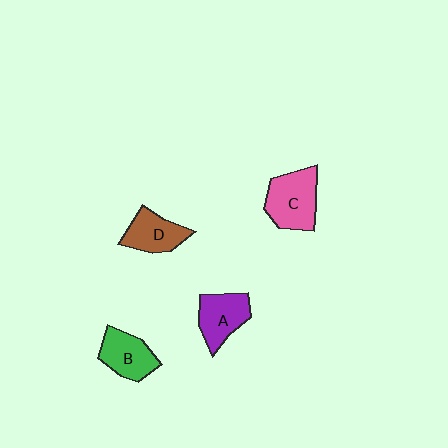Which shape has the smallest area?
Shape D (brown).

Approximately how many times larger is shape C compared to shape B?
Approximately 1.3 times.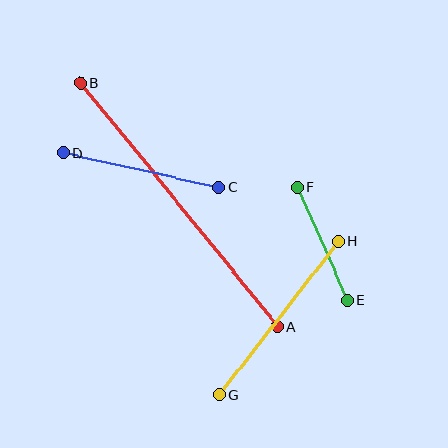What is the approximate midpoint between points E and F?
The midpoint is at approximately (323, 244) pixels.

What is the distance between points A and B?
The distance is approximately 313 pixels.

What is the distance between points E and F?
The distance is approximately 124 pixels.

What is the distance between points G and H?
The distance is approximately 194 pixels.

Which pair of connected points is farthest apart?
Points A and B are farthest apart.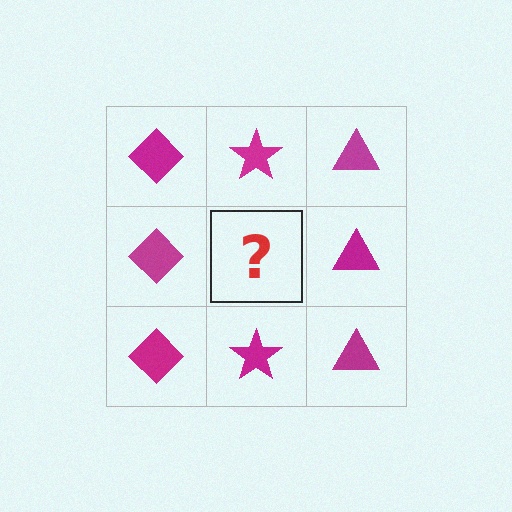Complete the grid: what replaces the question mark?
The question mark should be replaced with a magenta star.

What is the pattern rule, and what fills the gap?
The rule is that each column has a consistent shape. The gap should be filled with a magenta star.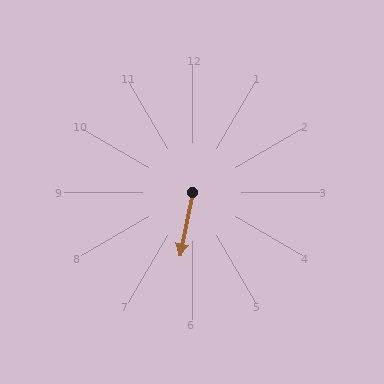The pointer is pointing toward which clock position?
Roughly 6 o'clock.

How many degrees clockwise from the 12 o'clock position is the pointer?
Approximately 191 degrees.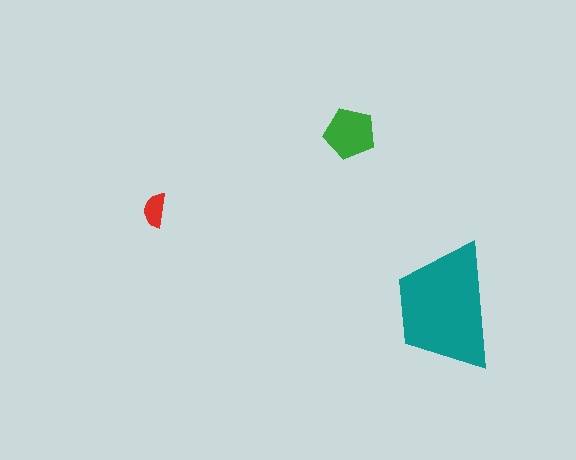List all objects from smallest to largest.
The red semicircle, the green pentagon, the teal trapezoid.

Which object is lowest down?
The teal trapezoid is bottommost.